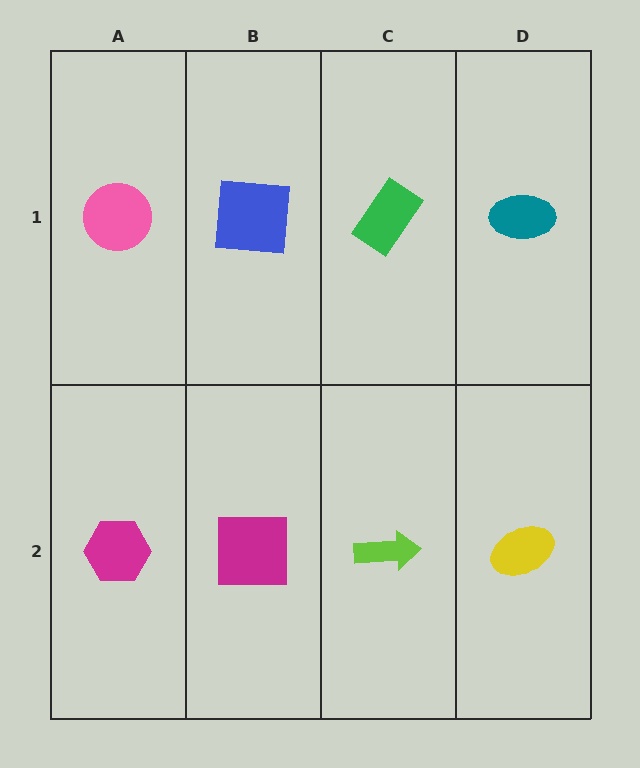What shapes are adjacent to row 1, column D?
A yellow ellipse (row 2, column D), a green rectangle (row 1, column C).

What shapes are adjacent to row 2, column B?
A blue square (row 1, column B), a magenta hexagon (row 2, column A), a lime arrow (row 2, column C).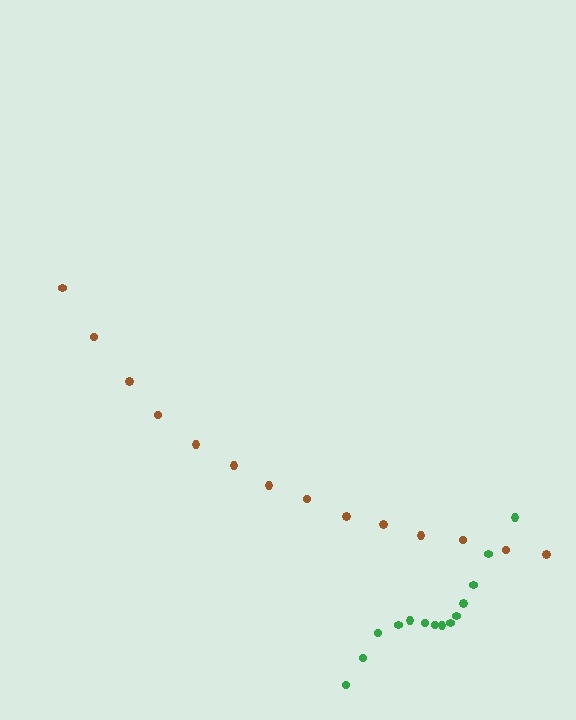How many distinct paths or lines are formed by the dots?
There are 2 distinct paths.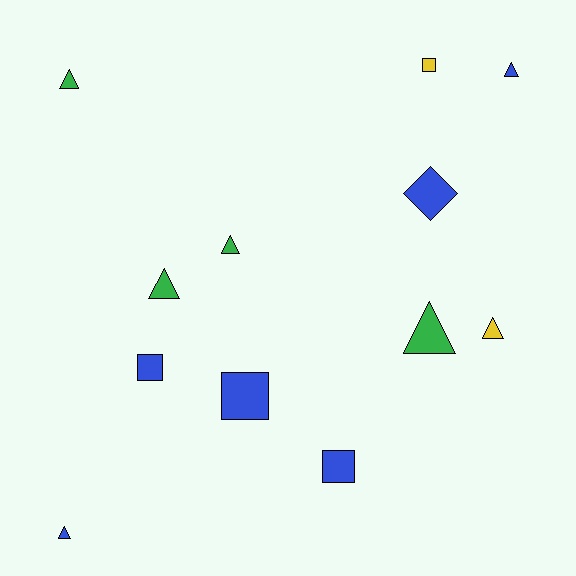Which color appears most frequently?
Blue, with 6 objects.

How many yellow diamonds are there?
There are no yellow diamonds.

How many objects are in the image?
There are 12 objects.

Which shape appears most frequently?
Triangle, with 7 objects.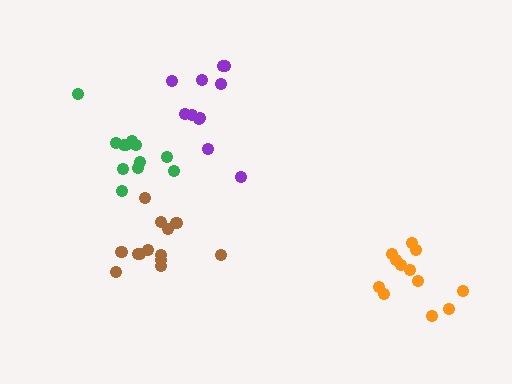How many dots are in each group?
Group 1: 11 dots, Group 2: 14 dots, Group 3: 12 dots, Group 4: 12 dots (49 total).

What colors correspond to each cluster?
The clusters are colored: purple, brown, green, orange.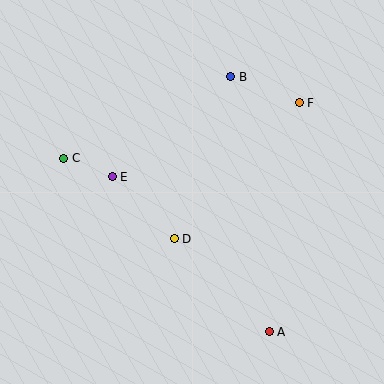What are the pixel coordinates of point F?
Point F is at (299, 103).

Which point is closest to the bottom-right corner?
Point A is closest to the bottom-right corner.